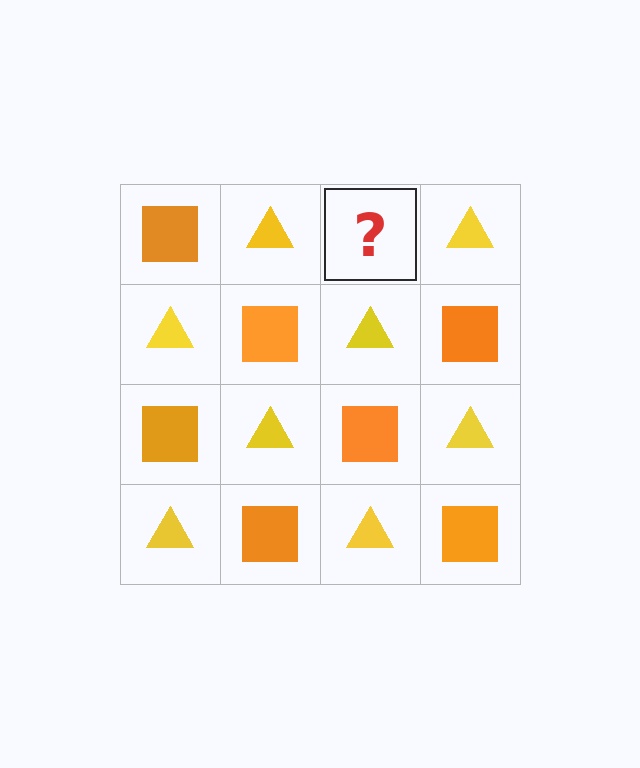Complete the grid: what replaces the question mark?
The question mark should be replaced with an orange square.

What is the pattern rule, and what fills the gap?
The rule is that it alternates orange square and yellow triangle in a checkerboard pattern. The gap should be filled with an orange square.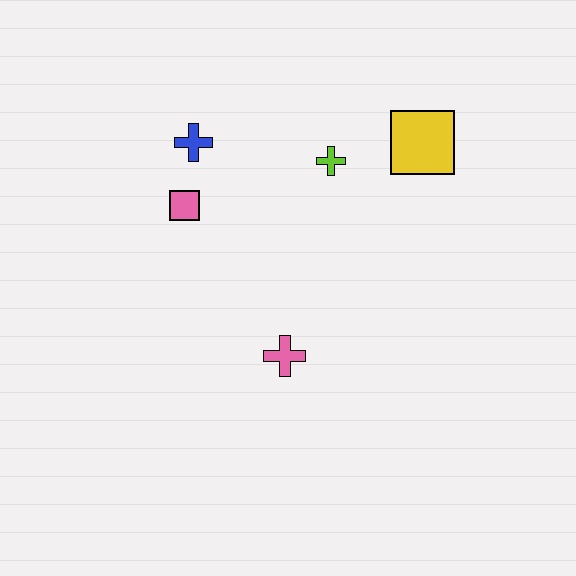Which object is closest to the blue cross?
The pink square is closest to the blue cross.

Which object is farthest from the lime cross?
The pink cross is farthest from the lime cross.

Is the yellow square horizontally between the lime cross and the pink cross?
No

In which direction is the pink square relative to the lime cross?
The pink square is to the left of the lime cross.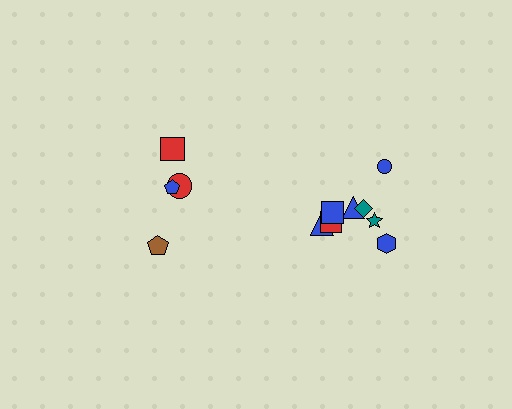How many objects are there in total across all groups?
There are 12 objects.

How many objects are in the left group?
There are 4 objects.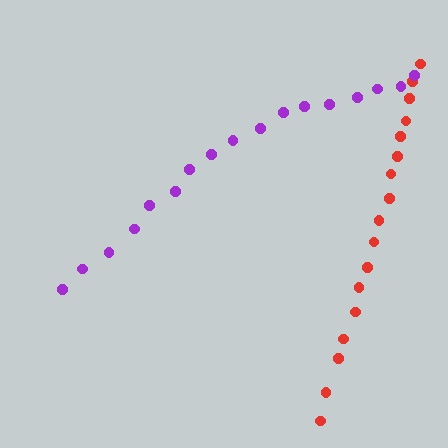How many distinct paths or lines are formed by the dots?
There are 2 distinct paths.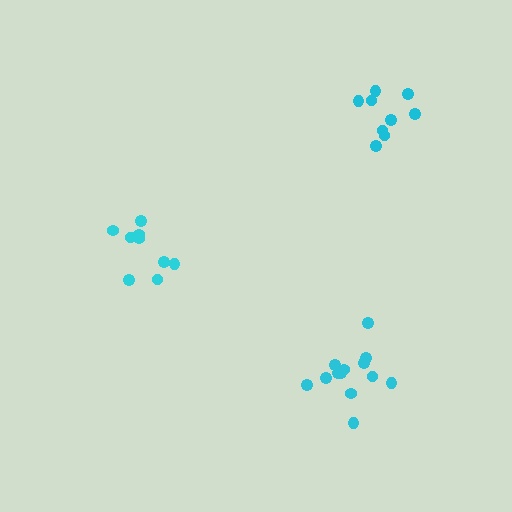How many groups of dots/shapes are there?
There are 3 groups.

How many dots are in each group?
Group 1: 9 dots, Group 2: 9 dots, Group 3: 13 dots (31 total).